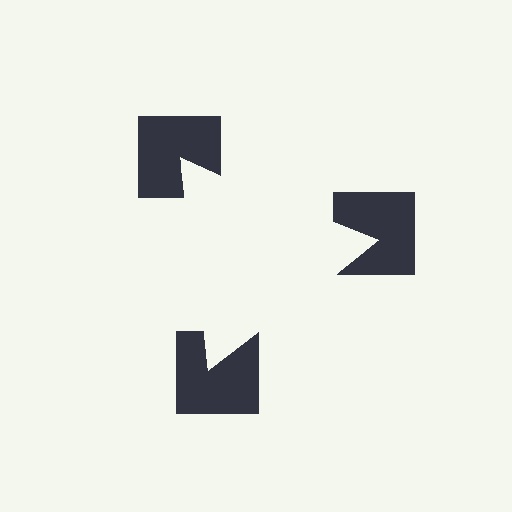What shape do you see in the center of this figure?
An illusory triangle — its edges are inferred from the aligned wedge cuts in the notched squares, not physically drawn.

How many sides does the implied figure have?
3 sides.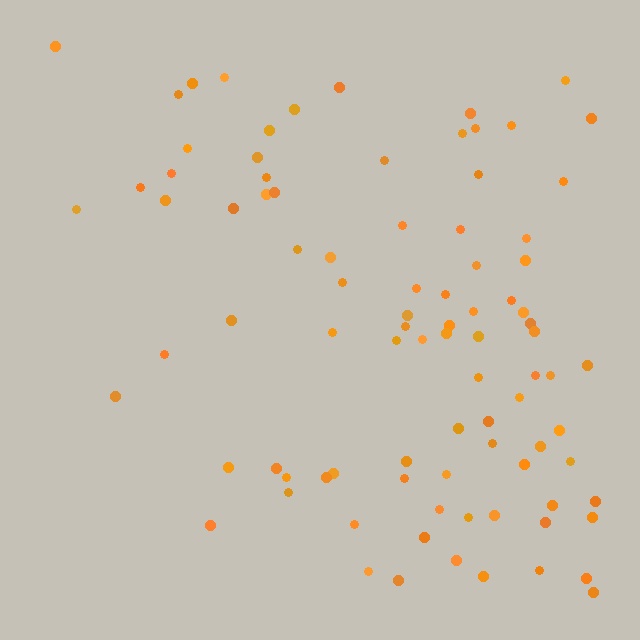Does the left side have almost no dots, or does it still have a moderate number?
Still a moderate number, just noticeably fewer than the right.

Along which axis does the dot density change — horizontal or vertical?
Horizontal.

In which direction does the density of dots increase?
From left to right, with the right side densest.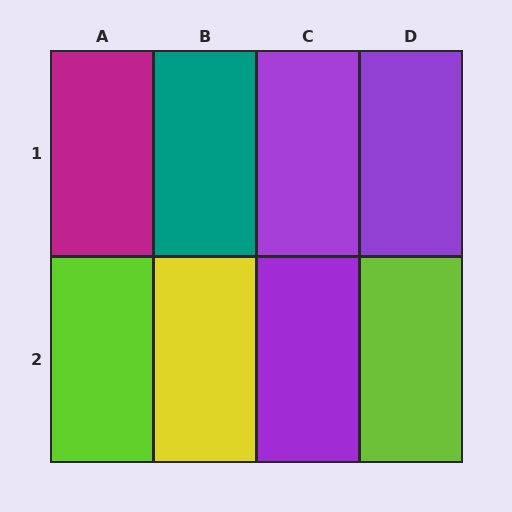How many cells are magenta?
1 cell is magenta.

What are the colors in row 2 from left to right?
Lime, yellow, purple, lime.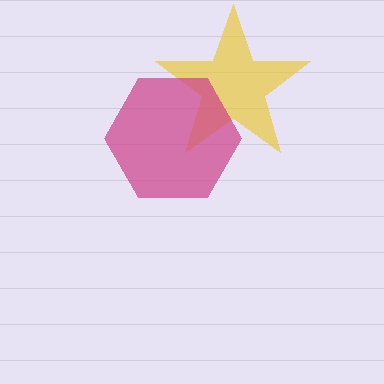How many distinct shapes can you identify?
There are 2 distinct shapes: a yellow star, a magenta hexagon.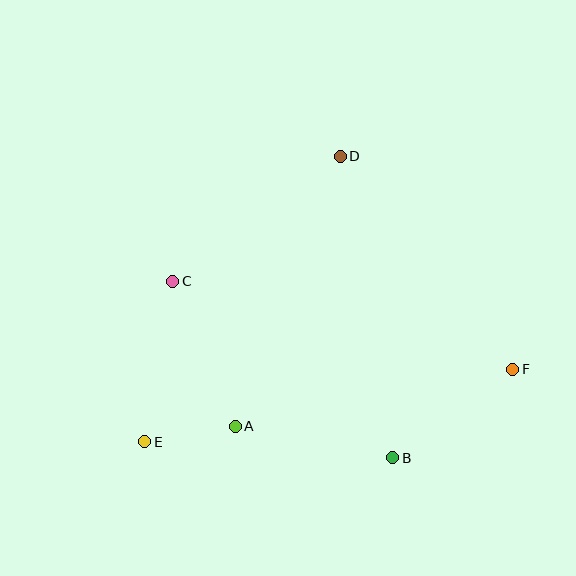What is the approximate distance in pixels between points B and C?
The distance between B and C is approximately 282 pixels.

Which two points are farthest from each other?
Points E and F are farthest from each other.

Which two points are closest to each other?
Points A and E are closest to each other.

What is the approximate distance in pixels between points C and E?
The distance between C and E is approximately 163 pixels.